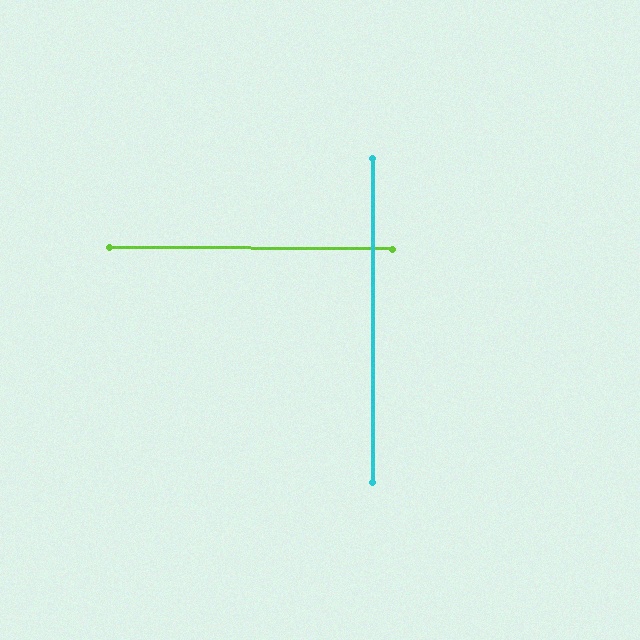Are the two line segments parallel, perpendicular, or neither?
Perpendicular — they meet at approximately 90°.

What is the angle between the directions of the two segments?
Approximately 90 degrees.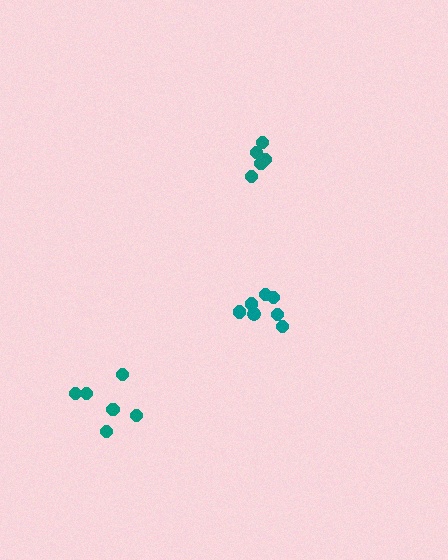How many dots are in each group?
Group 1: 7 dots, Group 2: 5 dots, Group 3: 6 dots (18 total).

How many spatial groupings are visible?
There are 3 spatial groupings.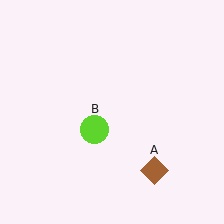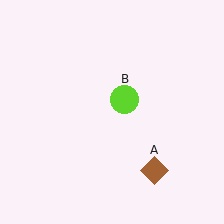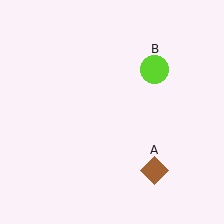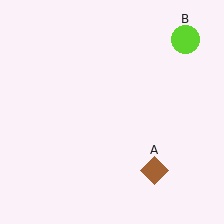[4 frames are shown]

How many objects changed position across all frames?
1 object changed position: lime circle (object B).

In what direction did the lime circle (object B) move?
The lime circle (object B) moved up and to the right.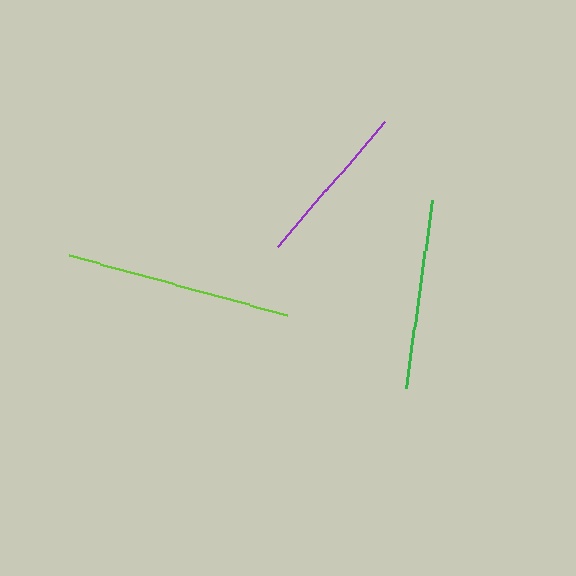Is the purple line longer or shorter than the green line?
The green line is longer than the purple line.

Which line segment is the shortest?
The purple line is the shortest at approximately 164 pixels.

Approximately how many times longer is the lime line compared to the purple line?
The lime line is approximately 1.4 times the length of the purple line.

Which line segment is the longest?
The lime line is the longest at approximately 225 pixels.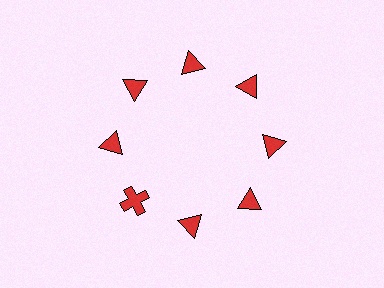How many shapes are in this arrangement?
There are 8 shapes arranged in a ring pattern.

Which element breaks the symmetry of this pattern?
The red cross at roughly the 8 o'clock position breaks the symmetry. All other shapes are red triangles.